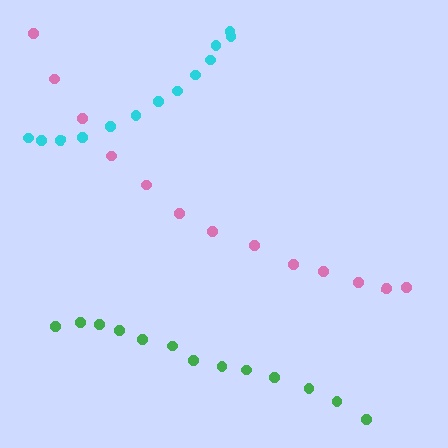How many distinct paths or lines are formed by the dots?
There are 3 distinct paths.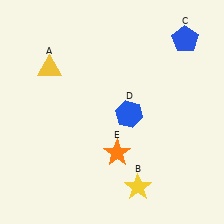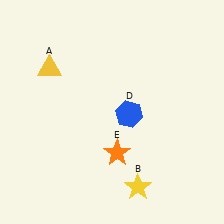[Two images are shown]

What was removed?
The blue pentagon (C) was removed in Image 2.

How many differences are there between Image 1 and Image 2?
There is 1 difference between the two images.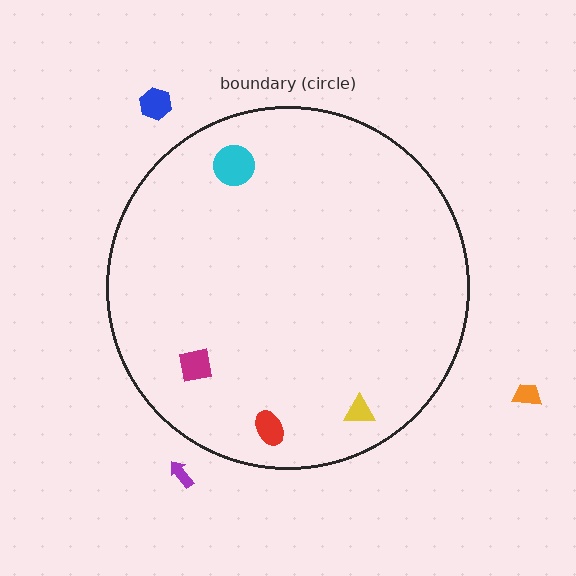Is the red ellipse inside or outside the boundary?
Inside.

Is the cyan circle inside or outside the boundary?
Inside.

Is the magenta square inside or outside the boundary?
Inside.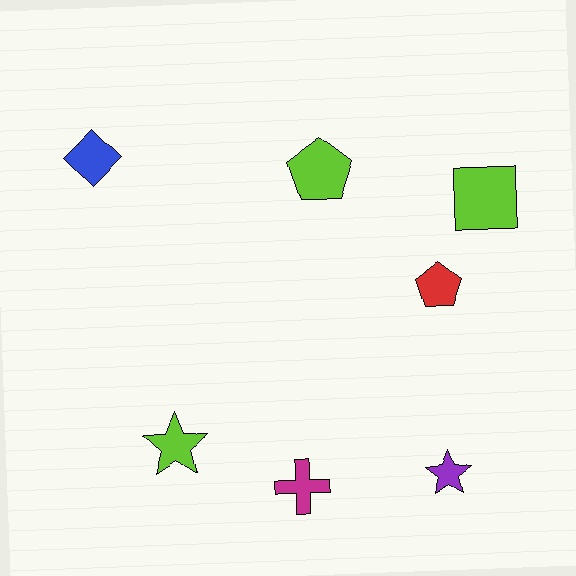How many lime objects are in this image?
There are 3 lime objects.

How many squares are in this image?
There is 1 square.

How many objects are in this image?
There are 7 objects.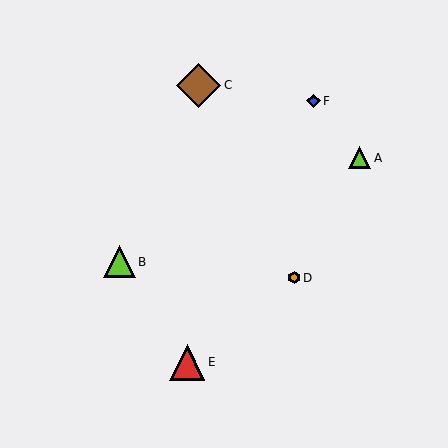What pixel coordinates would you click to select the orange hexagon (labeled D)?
Click at (294, 278) to select the orange hexagon D.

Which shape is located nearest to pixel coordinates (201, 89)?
The brown diamond (labeled C) at (198, 85) is nearest to that location.